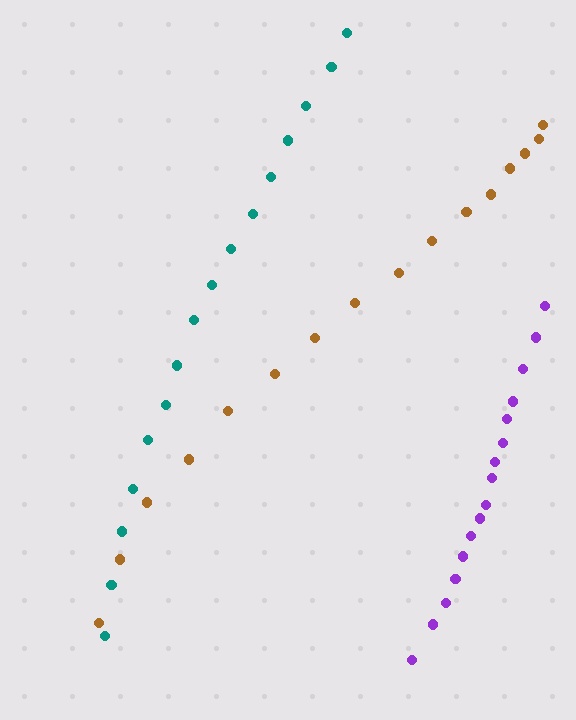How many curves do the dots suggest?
There are 3 distinct paths.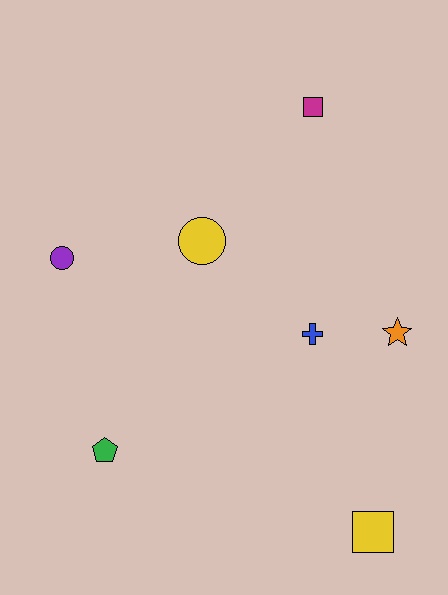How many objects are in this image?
There are 7 objects.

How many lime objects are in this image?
There are no lime objects.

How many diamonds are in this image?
There are no diamonds.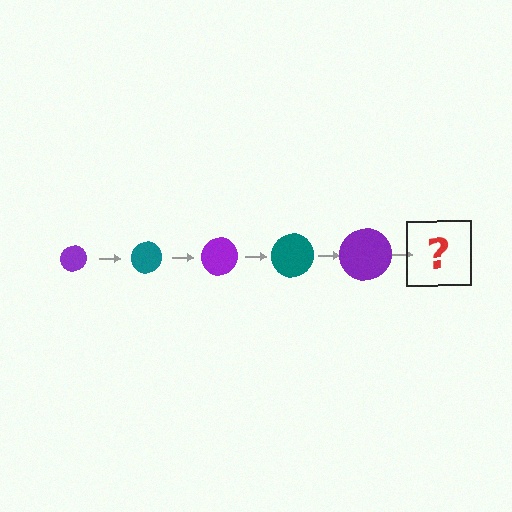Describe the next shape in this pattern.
It should be a teal circle, larger than the previous one.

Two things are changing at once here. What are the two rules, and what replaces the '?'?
The two rules are that the circle grows larger each step and the color cycles through purple and teal. The '?' should be a teal circle, larger than the previous one.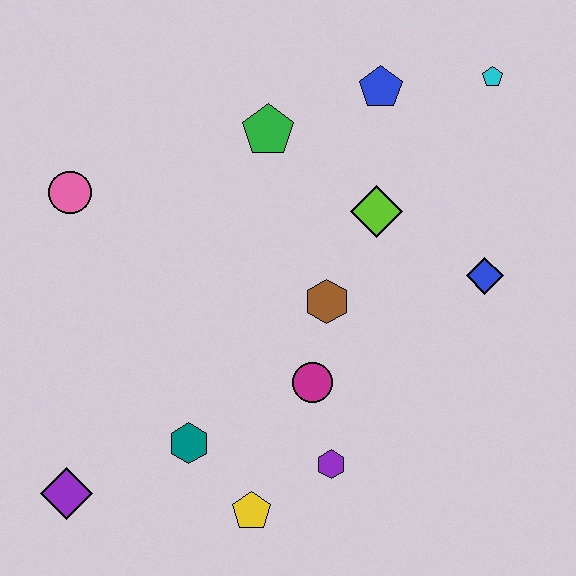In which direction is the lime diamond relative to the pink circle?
The lime diamond is to the right of the pink circle.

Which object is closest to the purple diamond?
The teal hexagon is closest to the purple diamond.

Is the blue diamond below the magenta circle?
No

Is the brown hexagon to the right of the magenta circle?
Yes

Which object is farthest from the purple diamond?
The cyan pentagon is farthest from the purple diamond.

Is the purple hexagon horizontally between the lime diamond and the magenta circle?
Yes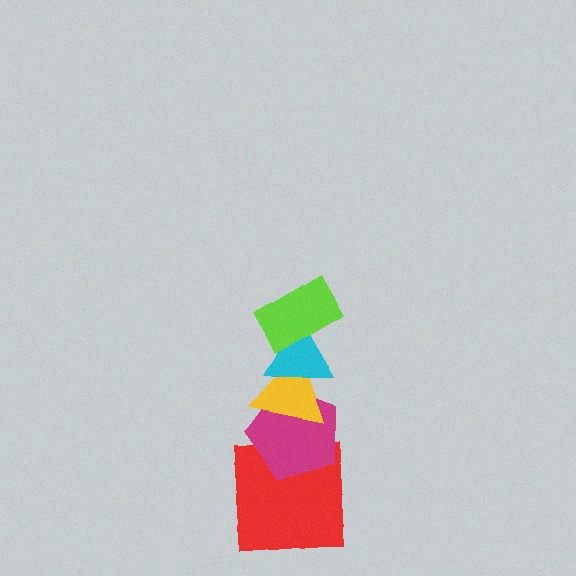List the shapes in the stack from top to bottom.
From top to bottom: the lime rectangle, the cyan triangle, the yellow triangle, the magenta pentagon, the red square.